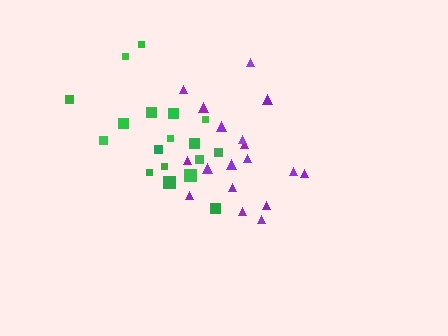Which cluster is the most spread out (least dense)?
Purple.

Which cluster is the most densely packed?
Green.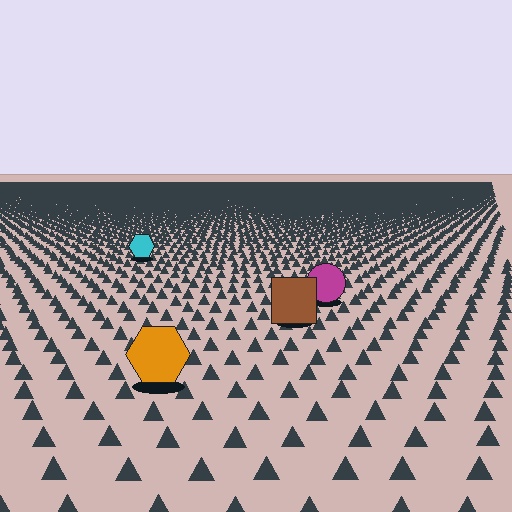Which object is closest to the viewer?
The orange hexagon is closest. The texture marks near it are larger and more spread out.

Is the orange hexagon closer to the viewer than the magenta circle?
Yes. The orange hexagon is closer — you can tell from the texture gradient: the ground texture is coarser near it.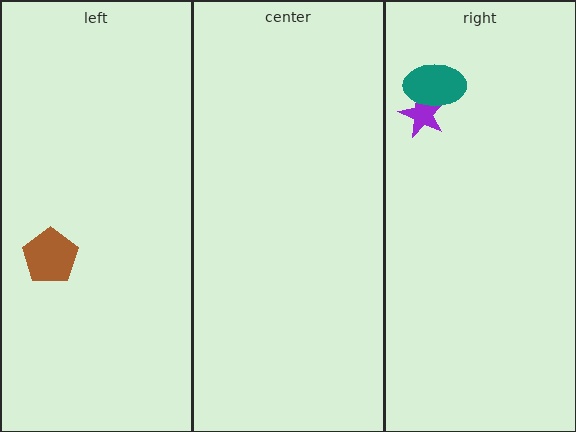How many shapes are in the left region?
1.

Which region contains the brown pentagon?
The left region.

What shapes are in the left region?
The brown pentagon.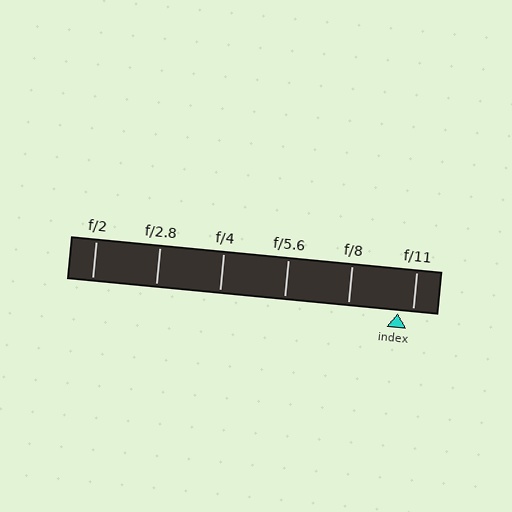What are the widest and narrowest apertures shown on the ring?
The widest aperture shown is f/2 and the narrowest is f/11.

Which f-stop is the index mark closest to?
The index mark is closest to f/11.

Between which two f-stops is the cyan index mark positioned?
The index mark is between f/8 and f/11.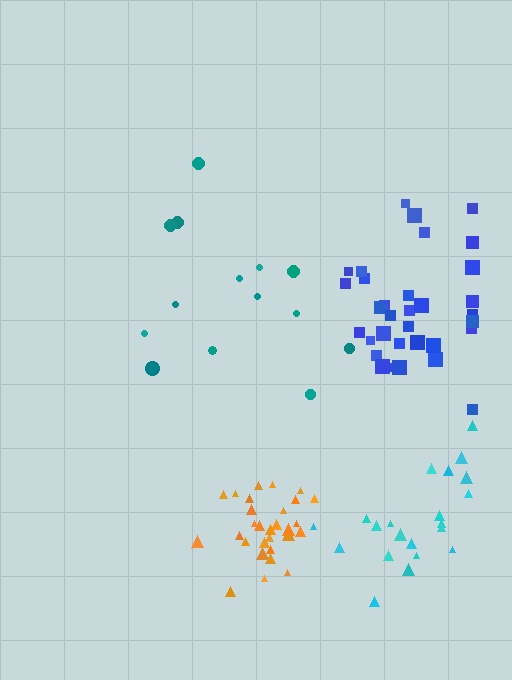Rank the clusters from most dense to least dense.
orange, blue, cyan, teal.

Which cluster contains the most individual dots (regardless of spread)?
Blue (33).